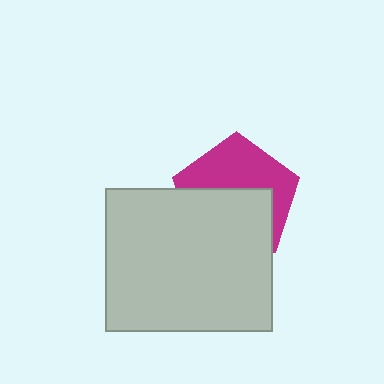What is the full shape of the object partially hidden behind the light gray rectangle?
The partially hidden object is a magenta pentagon.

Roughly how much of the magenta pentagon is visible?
About half of it is visible (roughly 47%).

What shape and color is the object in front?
The object in front is a light gray rectangle.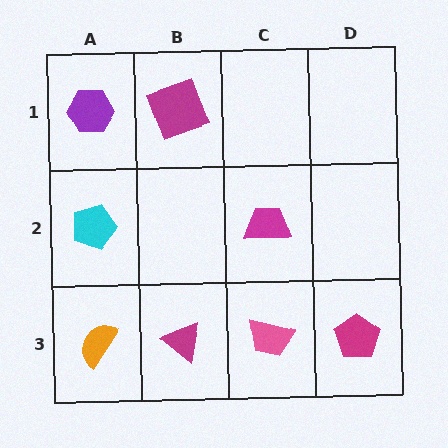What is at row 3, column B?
A magenta triangle.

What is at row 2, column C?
A magenta trapezoid.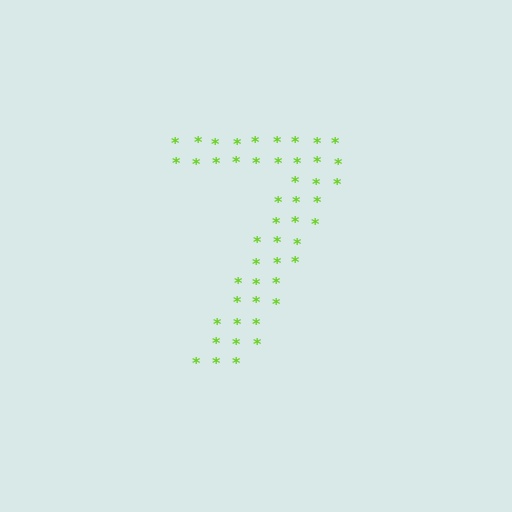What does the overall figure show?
The overall figure shows the digit 7.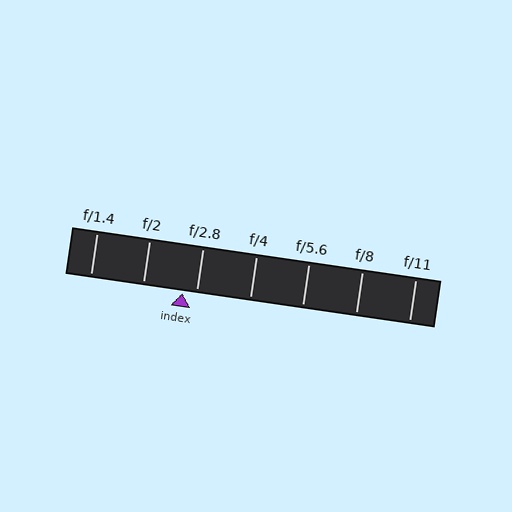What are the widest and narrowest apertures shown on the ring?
The widest aperture shown is f/1.4 and the narrowest is f/11.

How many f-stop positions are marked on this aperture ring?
There are 7 f-stop positions marked.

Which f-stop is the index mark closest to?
The index mark is closest to f/2.8.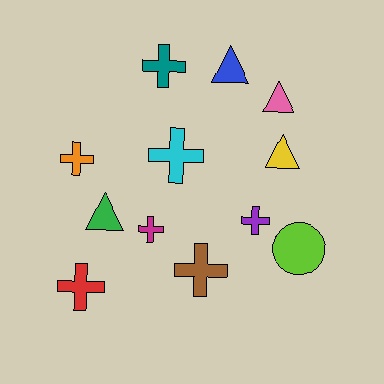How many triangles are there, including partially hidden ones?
There are 4 triangles.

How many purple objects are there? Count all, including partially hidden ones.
There is 1 purple object.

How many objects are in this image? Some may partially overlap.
There are 12 objects.